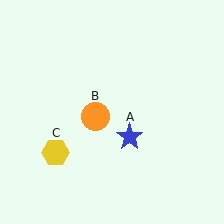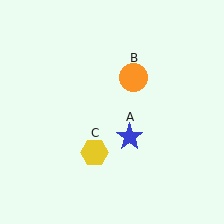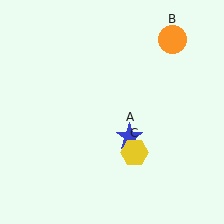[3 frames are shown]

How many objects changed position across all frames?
2 objects changed position: orange circle (object B), yellow hexagon (object C).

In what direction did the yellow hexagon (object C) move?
The yellow hexagon (object C) moved right.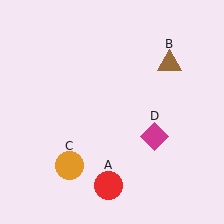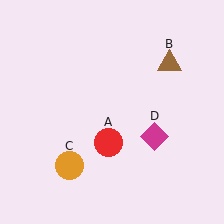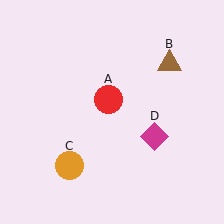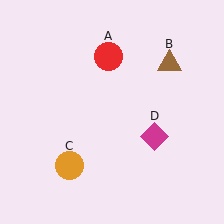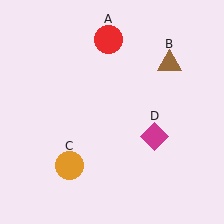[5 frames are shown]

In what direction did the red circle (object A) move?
The red circle (object A) moved up.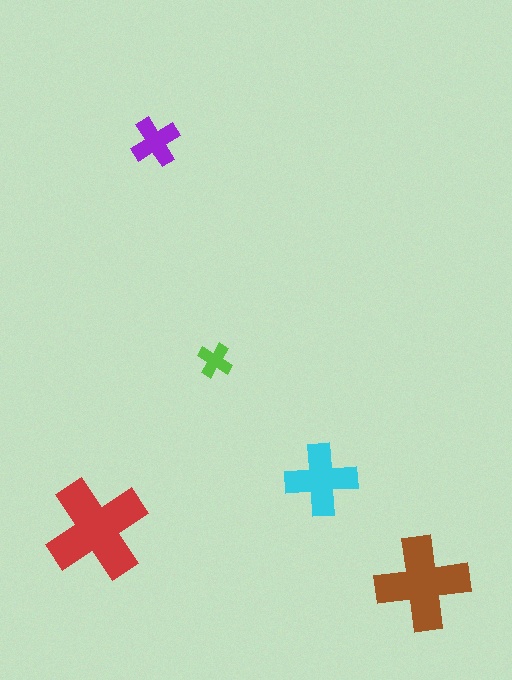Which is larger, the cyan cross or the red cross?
The red one.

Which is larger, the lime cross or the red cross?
The red one.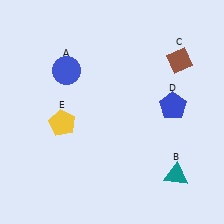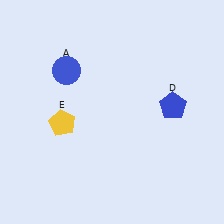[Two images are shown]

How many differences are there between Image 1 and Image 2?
There are 2 differences between the two images.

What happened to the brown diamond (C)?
The brown diamond (C) was removed in Image 2. It was in the top-right area of Image 1.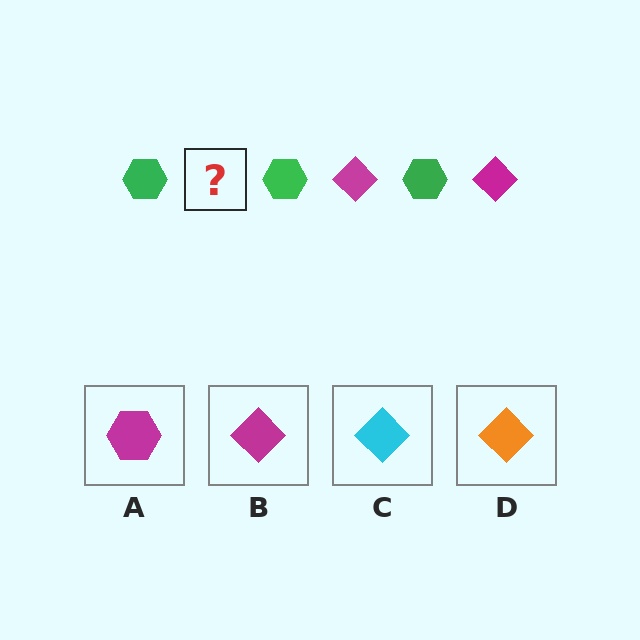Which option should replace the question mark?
Option B.